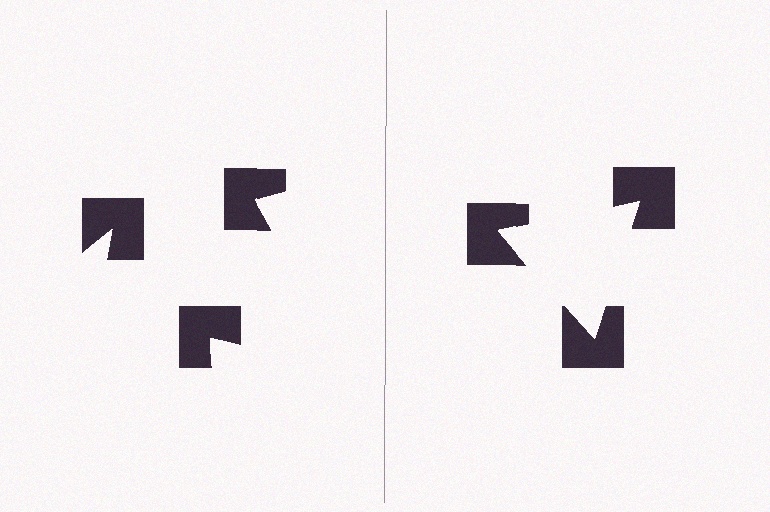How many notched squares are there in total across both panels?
6 — 3 on each side.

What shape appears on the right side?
An illusory triangle.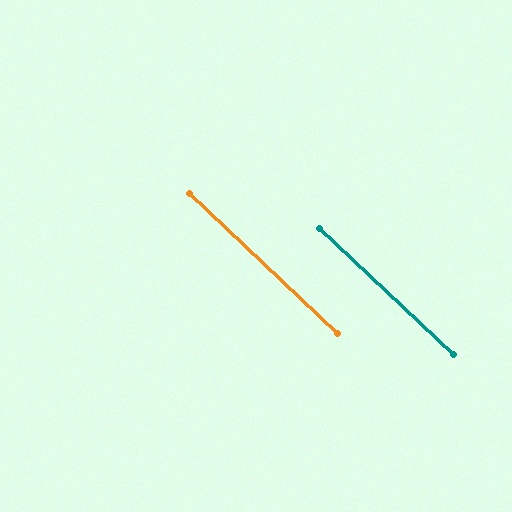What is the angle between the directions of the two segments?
Approximately 0 degrees.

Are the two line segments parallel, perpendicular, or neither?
Parallel — their directions differ by only 0.1°.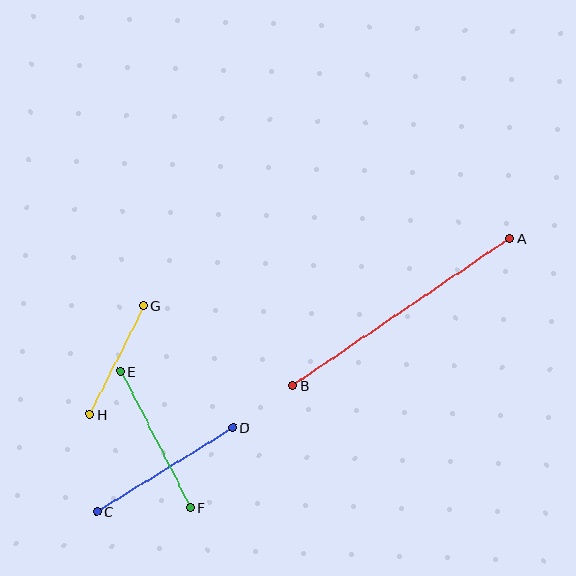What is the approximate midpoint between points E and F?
The midpoint is at approximately (155, 439) pixels.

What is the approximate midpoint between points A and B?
The midpoint is at approximately (401, 312) pixels.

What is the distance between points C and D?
The distance is approximately 160 pixels.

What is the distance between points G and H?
The distance is approximately 122 pixels.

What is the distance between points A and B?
The distance is approximately 262 pixels.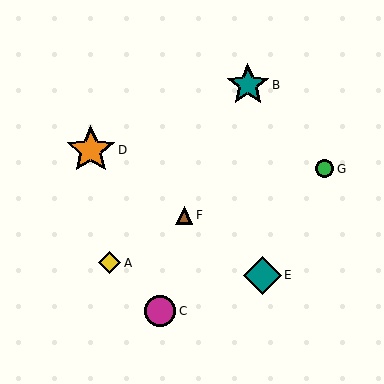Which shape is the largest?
The orange star (labeled D) is the largest.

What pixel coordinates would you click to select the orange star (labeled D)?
Click at (91, 150) to select the orange star D.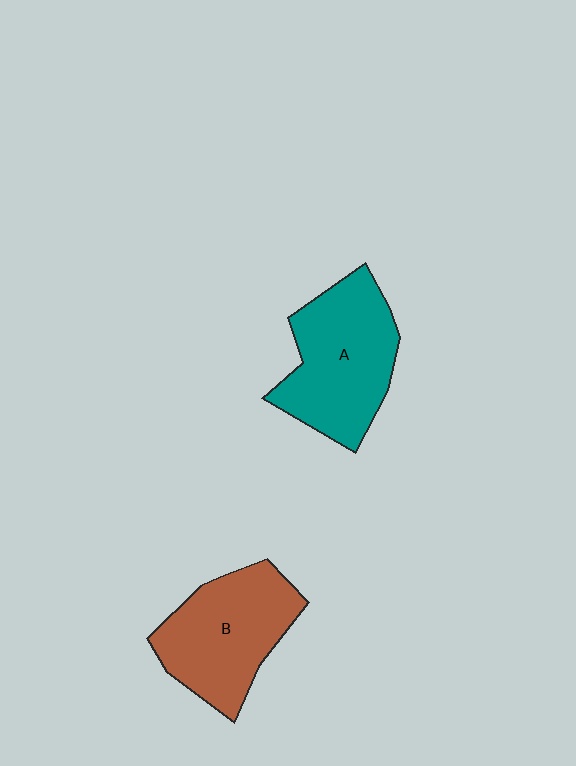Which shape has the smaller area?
Shape B (brown).